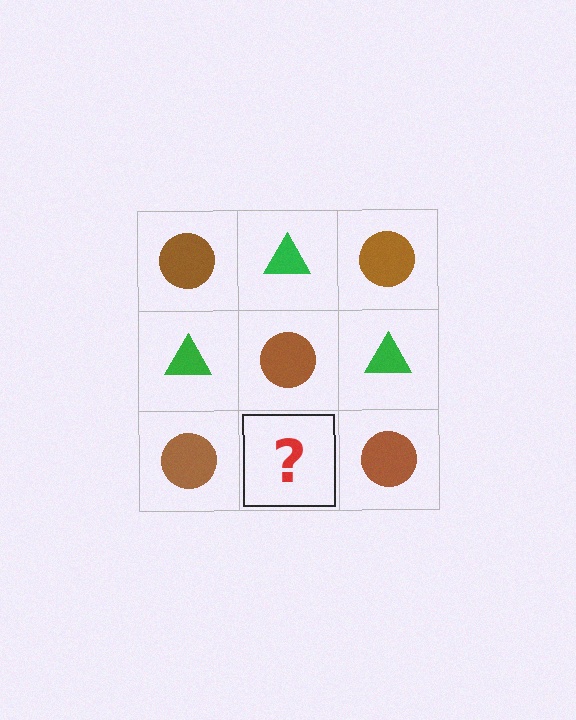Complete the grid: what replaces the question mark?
The question mark should be replaced with a green triangle.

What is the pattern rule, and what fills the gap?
The rule is that it alternates brown circle and green triangle in a checkerboard pattern. The gap should be filled with a green triangle.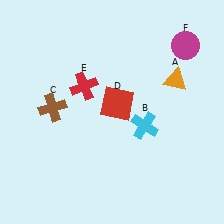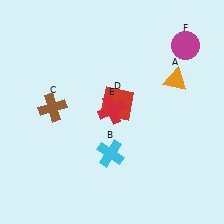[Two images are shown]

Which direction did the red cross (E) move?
The red cross (E) moved right.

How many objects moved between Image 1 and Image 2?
2 objects moved between the two images.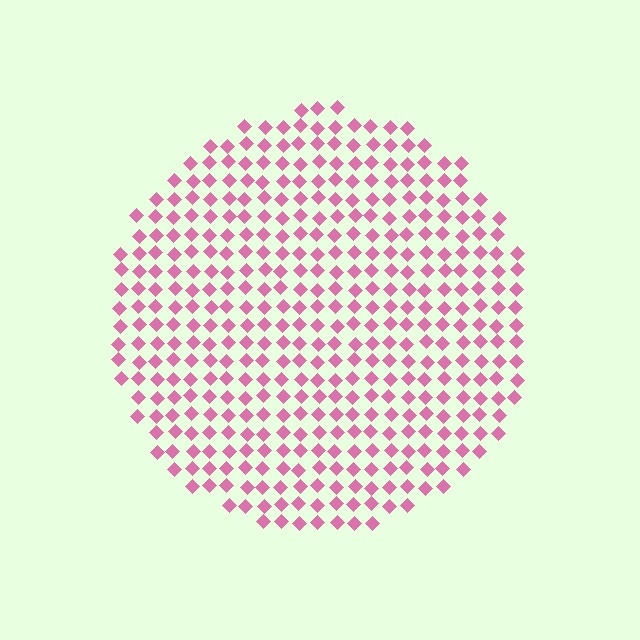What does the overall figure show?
The overall figure shows a circle.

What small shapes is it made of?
It is made of small diamonds.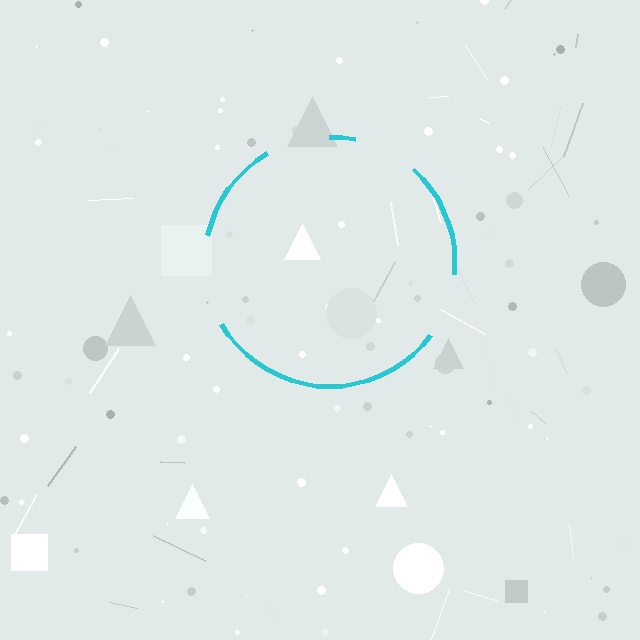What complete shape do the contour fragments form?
The contour fragments form a circle.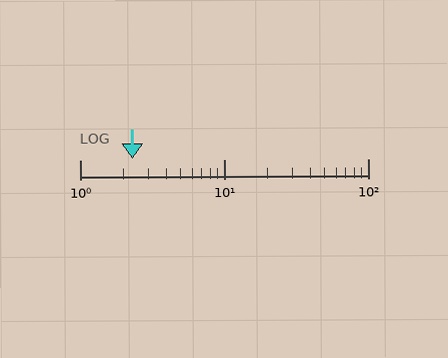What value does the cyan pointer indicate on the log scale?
The pointer indicates approximately 2.3.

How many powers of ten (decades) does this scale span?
The scale spans 2 decades, from 1 to 100.